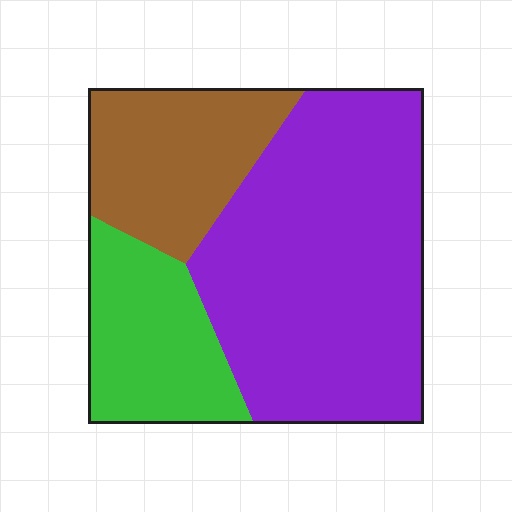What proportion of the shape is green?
Green covers around 20% of the shape.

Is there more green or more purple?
Purple.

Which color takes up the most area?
Purple, at roughly 55%.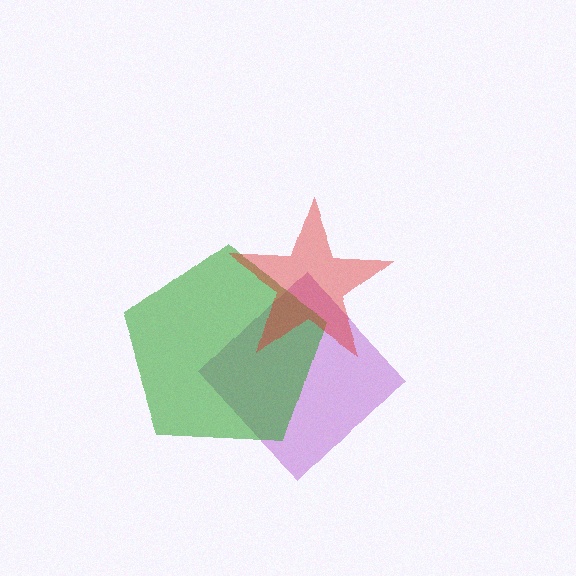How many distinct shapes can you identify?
There are 3 distinct shapes: a purple diamond, a green pentagon, a red star.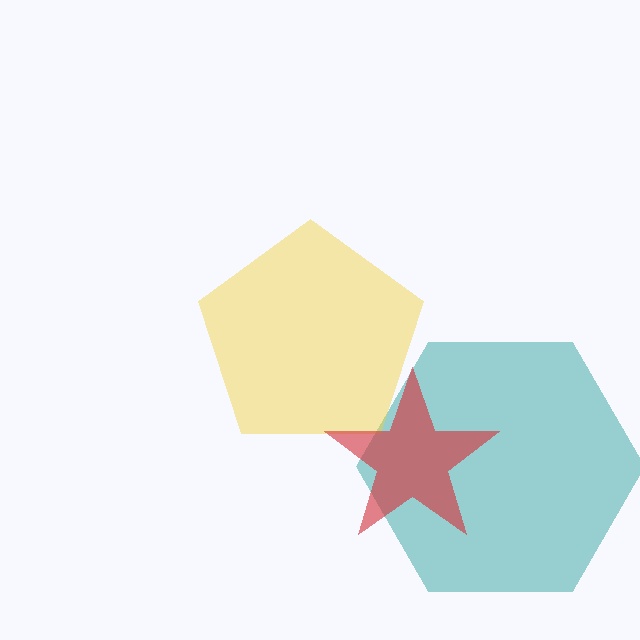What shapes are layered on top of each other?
The layered shapes are: a teal hexagon, a yellow pentagon, a red star.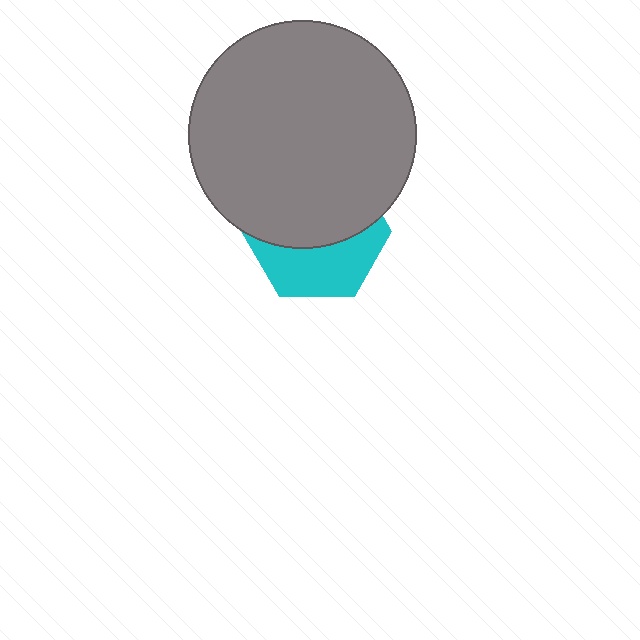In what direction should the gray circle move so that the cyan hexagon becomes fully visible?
The gray circle should move up. That is the shortest direction to clear the overlap and leave the cyan hexagon fully visible.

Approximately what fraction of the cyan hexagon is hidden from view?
Roughly 58% of the cyan hexagon is hidden behind the gray circle.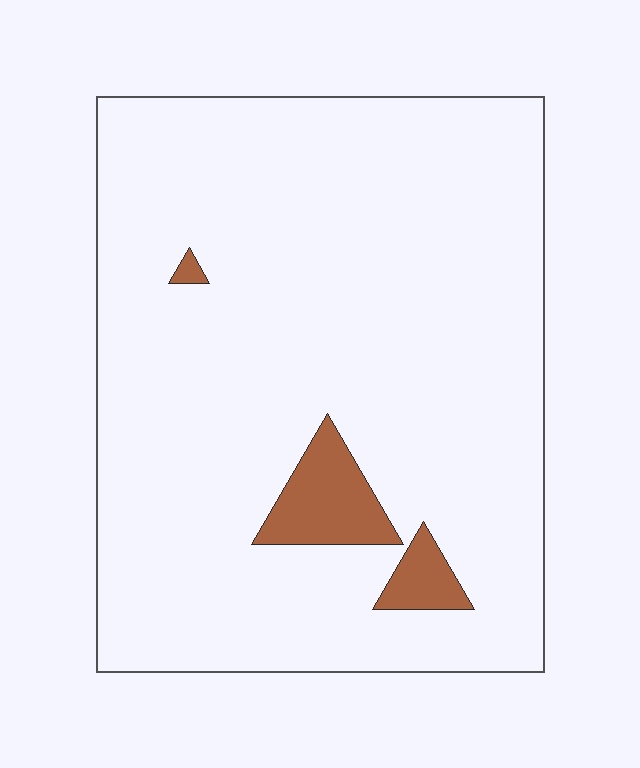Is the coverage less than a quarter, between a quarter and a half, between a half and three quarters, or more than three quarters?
Less than a quarter.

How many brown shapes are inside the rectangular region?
3.